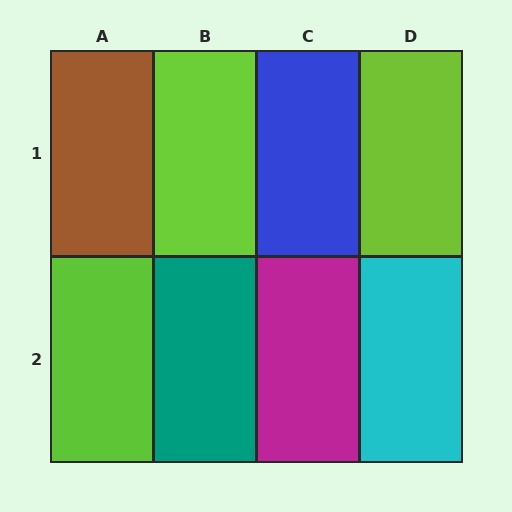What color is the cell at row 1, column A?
Brown.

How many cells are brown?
1 cell is brown.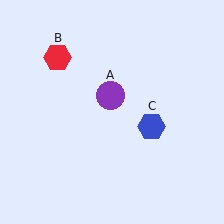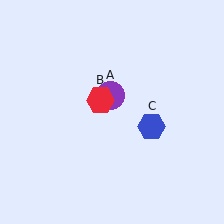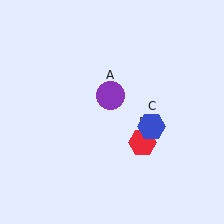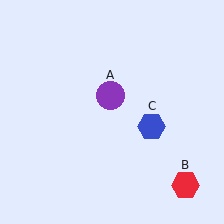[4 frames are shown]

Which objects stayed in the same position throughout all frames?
Purple circle (object A) and blue hexagon (object C) remained stationary.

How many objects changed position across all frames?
1 object changed position: red hexagon (object B).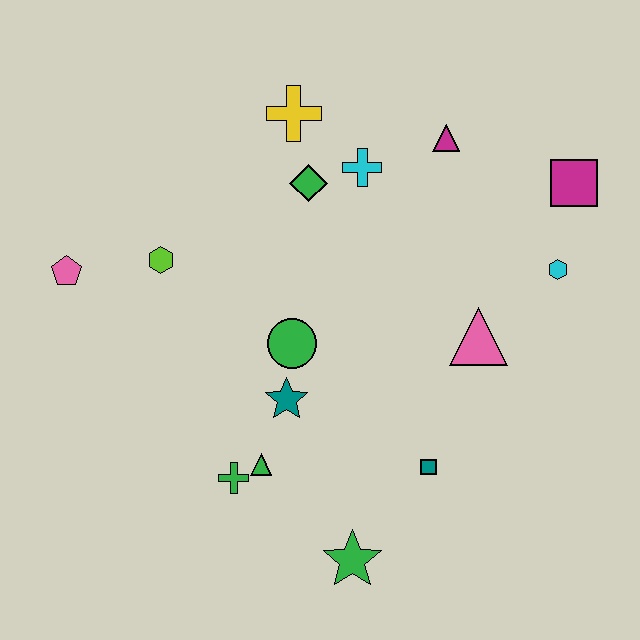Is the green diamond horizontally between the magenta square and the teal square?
No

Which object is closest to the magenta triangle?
The cyan cross is closest to the magenta triangle.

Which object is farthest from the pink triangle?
The pink pentagon is farthest from the pink triangle.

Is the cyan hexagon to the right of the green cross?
Yes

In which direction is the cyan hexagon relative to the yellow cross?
The cyan hexagon is to the right of the yellow cross.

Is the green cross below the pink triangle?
Yes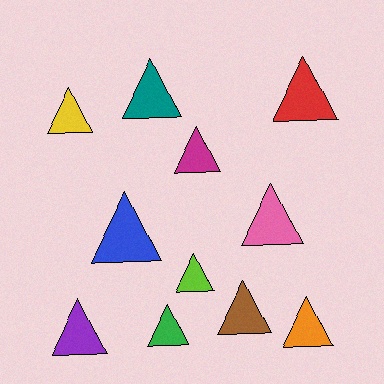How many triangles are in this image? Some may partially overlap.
There are 11 triangles.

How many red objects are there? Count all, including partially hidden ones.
There is 1 red object.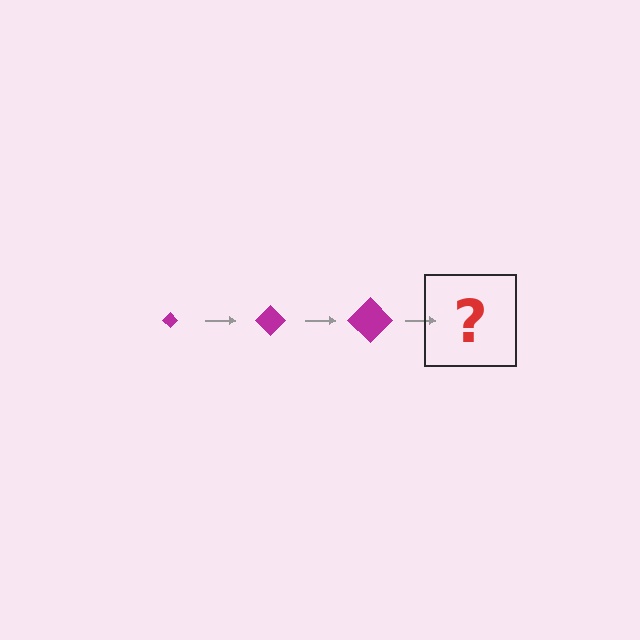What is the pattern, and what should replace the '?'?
The pattern is that the diamond gets progressively larger each step. The '?' should be a magenta diamond, larger than the previous one.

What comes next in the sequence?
The next element should be a magenta diamond, larger than the previous one.